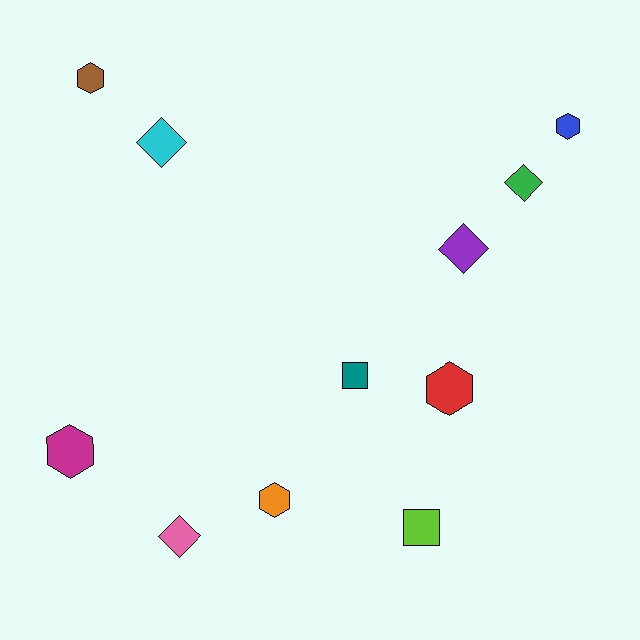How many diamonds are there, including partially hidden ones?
There are 4 diamonds.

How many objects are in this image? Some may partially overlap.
There are 11 objects.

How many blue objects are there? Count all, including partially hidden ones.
There is 1 blue object.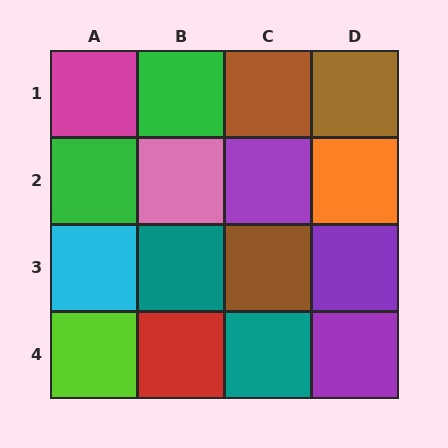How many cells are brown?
3 cells are brown.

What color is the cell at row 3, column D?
Purple.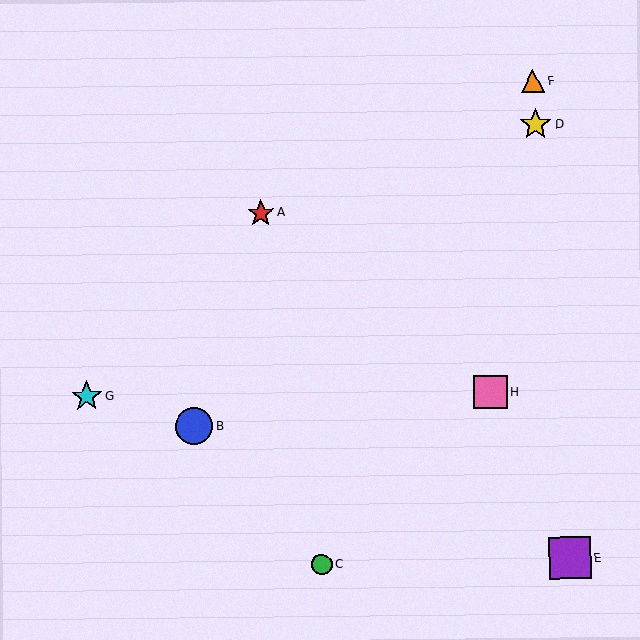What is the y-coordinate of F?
Object F is at y≈80.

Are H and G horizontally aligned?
Yes, both are at y≈392.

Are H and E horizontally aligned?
No, H is at y≈392 and E is at y≈558.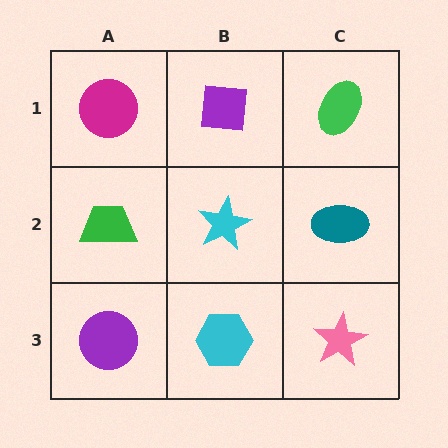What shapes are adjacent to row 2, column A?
A magenta circle (row 1, column A), a purple circle (row 3, column A), a cyan star (row 2, column B).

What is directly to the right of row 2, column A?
A cyan star.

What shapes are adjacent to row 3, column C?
A teal ellipse (row 2, column C), a cyan hexagon (row 3, column B).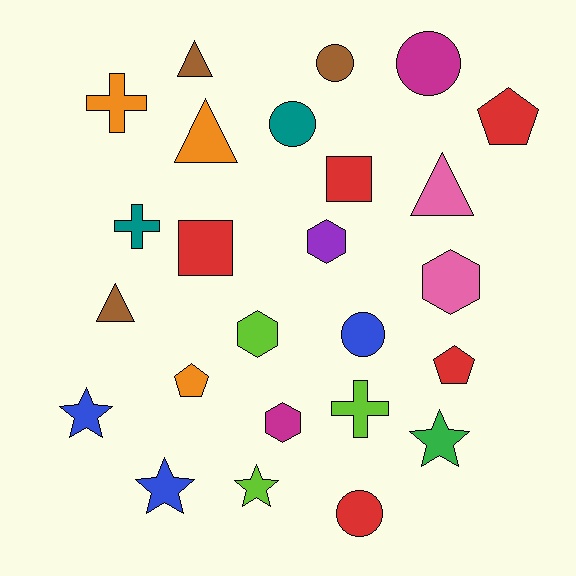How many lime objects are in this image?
There are 3 lime objects.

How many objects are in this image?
There are 25 objects.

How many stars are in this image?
There are 4 stars.